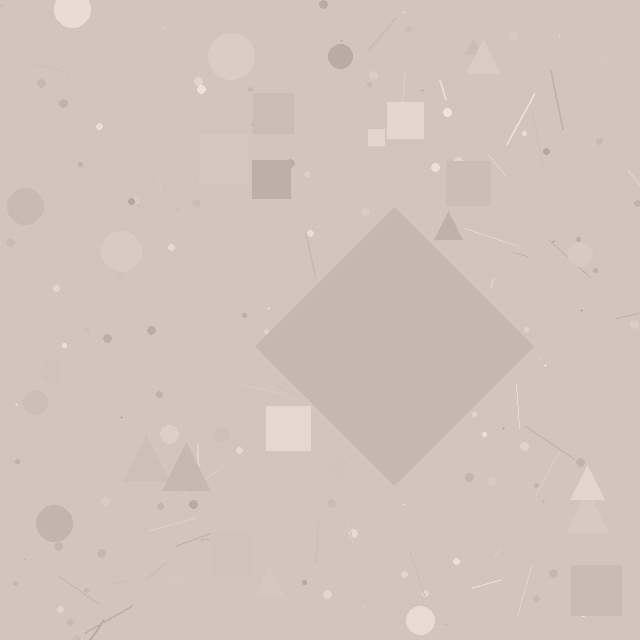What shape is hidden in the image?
A diamond is hidden in the image.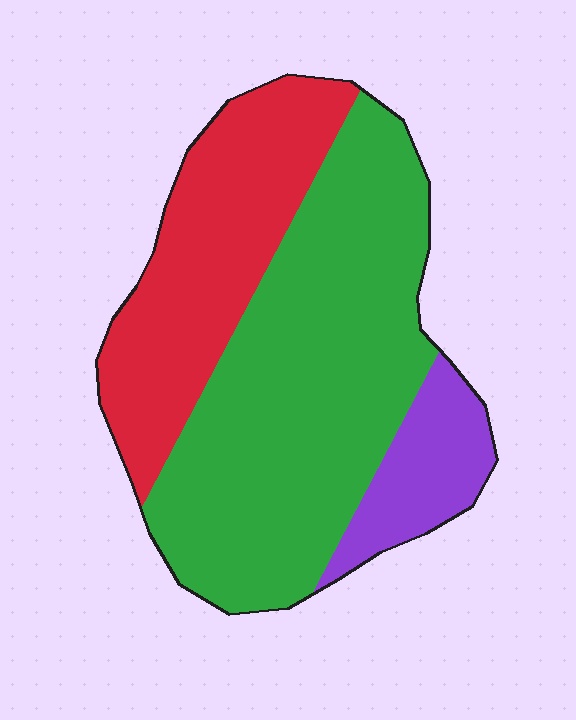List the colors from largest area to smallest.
From largest to smallest: green, red, purple.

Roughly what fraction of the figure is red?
Red covers 31% of the figure.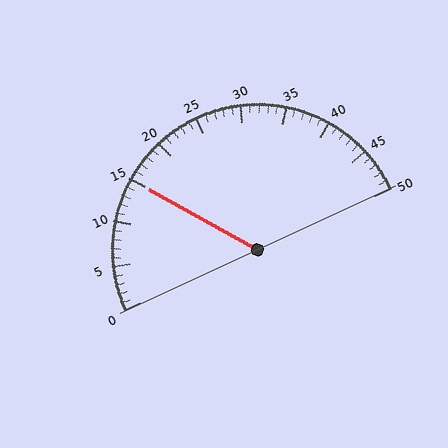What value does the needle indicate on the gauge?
The needle indicates approximately 15.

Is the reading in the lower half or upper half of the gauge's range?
The reading is in the lower half of the range (0 to 50).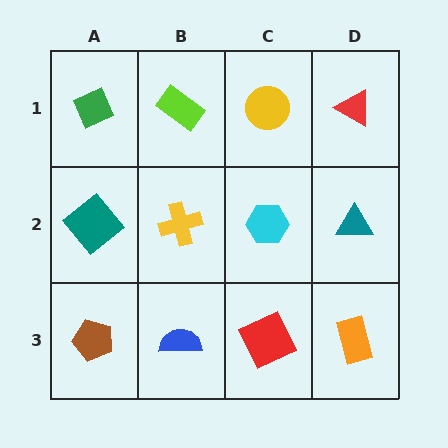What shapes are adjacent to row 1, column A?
A teal diamond (row 2, column A), a lime rectangle (row 1, column B).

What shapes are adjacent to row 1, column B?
A yellow cross (row 2, column B), a green diamond (row 1, column A), a yellow circle (row 1, column C).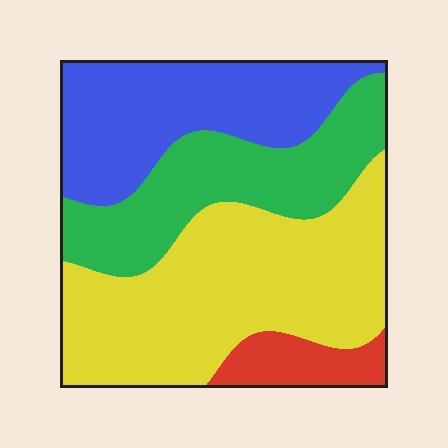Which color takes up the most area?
Yellow, at roughly 40%.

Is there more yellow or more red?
Yellow.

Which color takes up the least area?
Red, at roughly 10%.